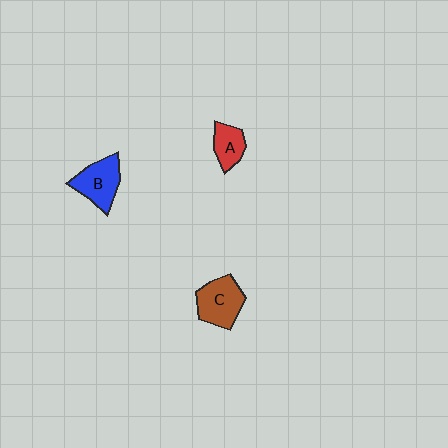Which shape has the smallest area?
Shape A (red).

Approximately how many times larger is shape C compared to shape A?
Approximately 1.6 times.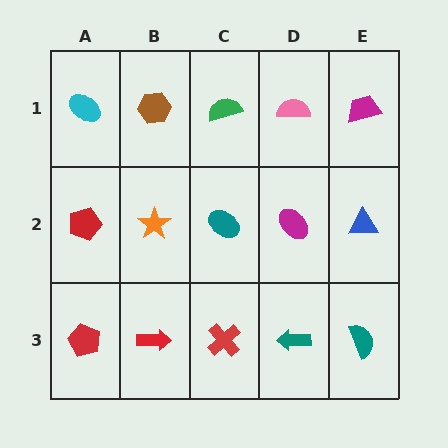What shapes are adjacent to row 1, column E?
A blue triangle (row 2, column E), a pink semicircle (row 1, column D).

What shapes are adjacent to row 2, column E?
A magenta trapezoid (row 1, column E), a teal semicircle (row 3, column E), a magenta ellipse (row 2, column D).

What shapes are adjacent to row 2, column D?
A pink semicircle (row 1, column D), a teal arrow (row 3, column D), a teal ellipse (row 2, column C), a blue triangle (row 2, column E).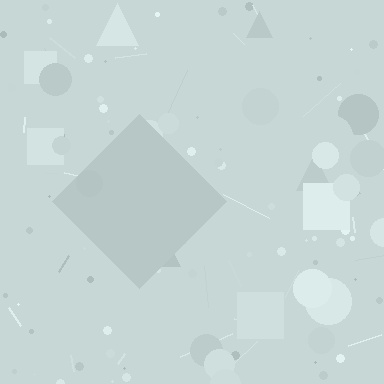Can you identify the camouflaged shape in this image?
The camouflaged shape is a diamond.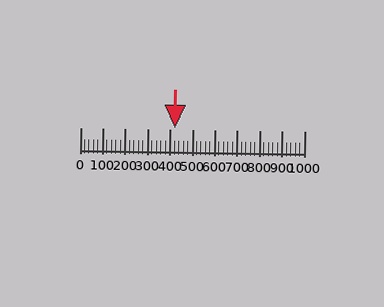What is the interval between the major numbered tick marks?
The major tick marks are spaced 100 units apart.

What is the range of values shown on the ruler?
The ruler shows values from 0 to 1000.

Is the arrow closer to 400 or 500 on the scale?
The arrow is closer to 400.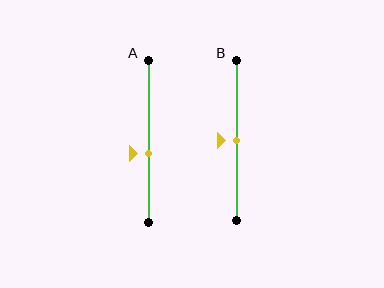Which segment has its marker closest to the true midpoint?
Segment B has its marker closest to the true midpoint.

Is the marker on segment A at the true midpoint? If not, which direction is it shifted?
No, the marker on segment A is shifted downward by about 8% of the segment length.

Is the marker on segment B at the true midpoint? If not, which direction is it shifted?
Yes, the marker on segment B is at the true midpoint.